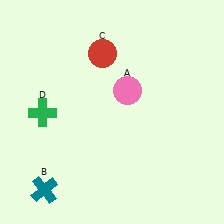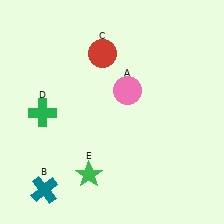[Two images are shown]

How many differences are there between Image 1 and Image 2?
There is 1 difference between the two images.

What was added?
A green star (E) was added in Image 2.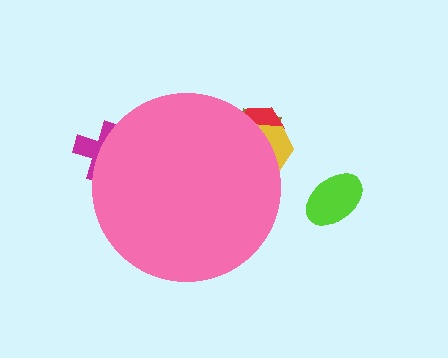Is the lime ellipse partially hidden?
No, the lime ellipse is fully visible.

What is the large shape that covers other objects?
A pink circle.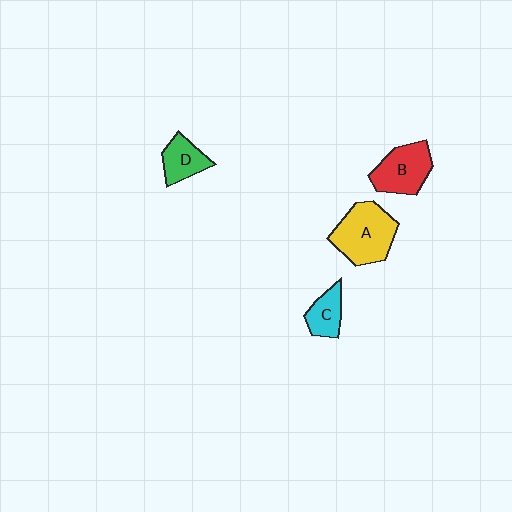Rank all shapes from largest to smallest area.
From largest to smallest: A (yellow), B (red), D (green), C (cyan).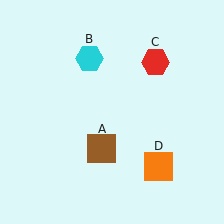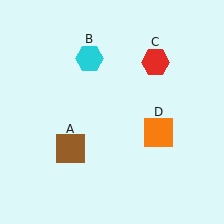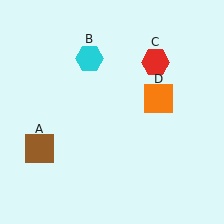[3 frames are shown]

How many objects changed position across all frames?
2 objects changed position: brown square (object A), orange square (object D).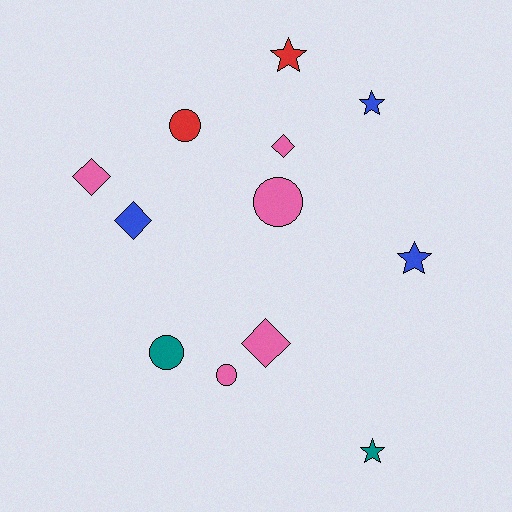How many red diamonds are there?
There are no red diamonds.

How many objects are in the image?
There are 12 objects.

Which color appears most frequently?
Pink, with 5 objects.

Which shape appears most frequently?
Circle, with 4 objects.